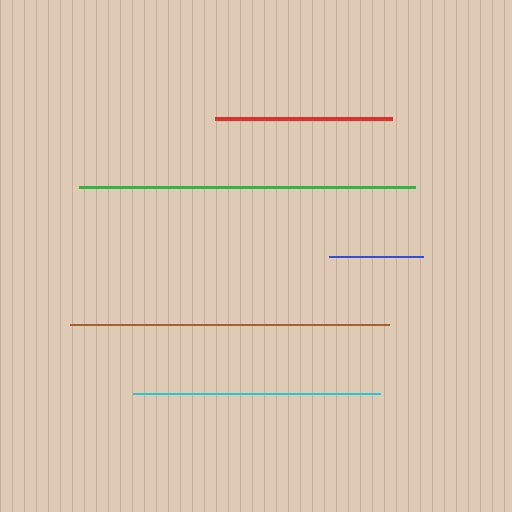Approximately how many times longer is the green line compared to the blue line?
The green line is approximately 3.6 times the length of the blue line.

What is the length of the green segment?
The green segment is approximately 335 pixels long.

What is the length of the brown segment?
The brown segment is approximately 319 pixels long.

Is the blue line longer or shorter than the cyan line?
The cyan line is longer than the blue line.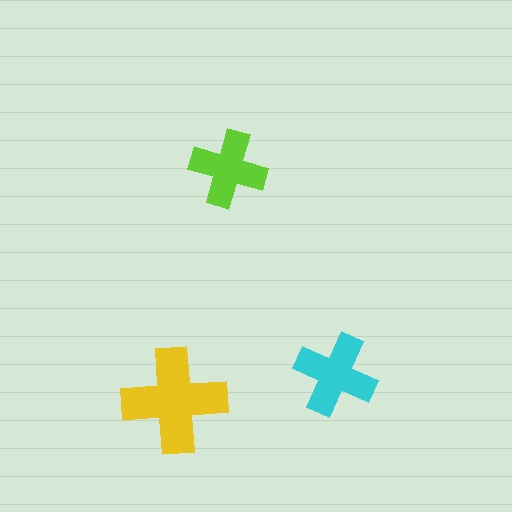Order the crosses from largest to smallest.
the yellow one, the cyan one, the lime one.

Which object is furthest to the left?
The yellow cross is leftmost.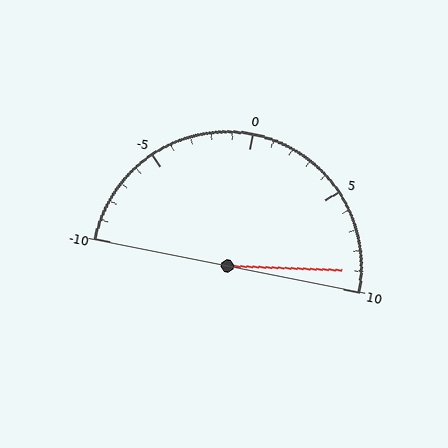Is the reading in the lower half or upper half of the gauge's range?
The reading is in the upper half of the range (-10 to 10).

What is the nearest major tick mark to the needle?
The nearest major tick mark is 10.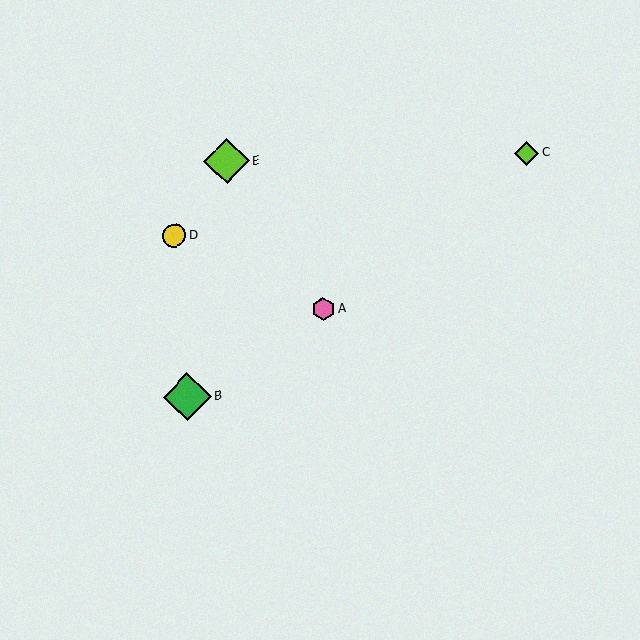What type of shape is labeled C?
Shape C is a lime diamond.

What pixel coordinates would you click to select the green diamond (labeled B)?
Click at (188, 397) to select the green diamond B.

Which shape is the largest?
The green diamond (labeled B) is the largest.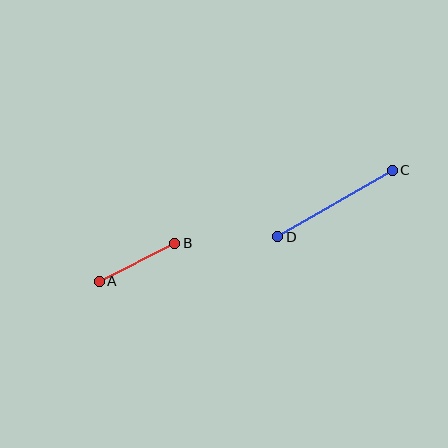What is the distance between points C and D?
The distance is approximately 132 pixels.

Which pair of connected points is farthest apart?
Points C and D are farthest apart.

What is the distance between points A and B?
The distance is approximately 85 pixels.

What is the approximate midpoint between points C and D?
The midpoint is at approximately (335, 203) pixels.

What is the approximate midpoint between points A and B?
The midpoint is at approximately (137, 262) pixels.